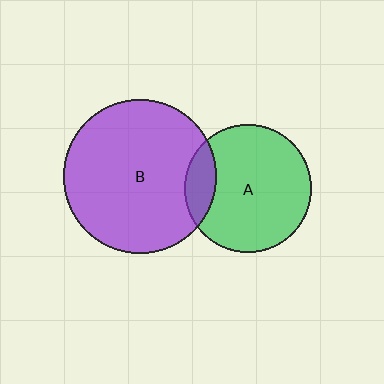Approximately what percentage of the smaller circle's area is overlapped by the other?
Approximately 15%.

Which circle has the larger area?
Circle B (purple).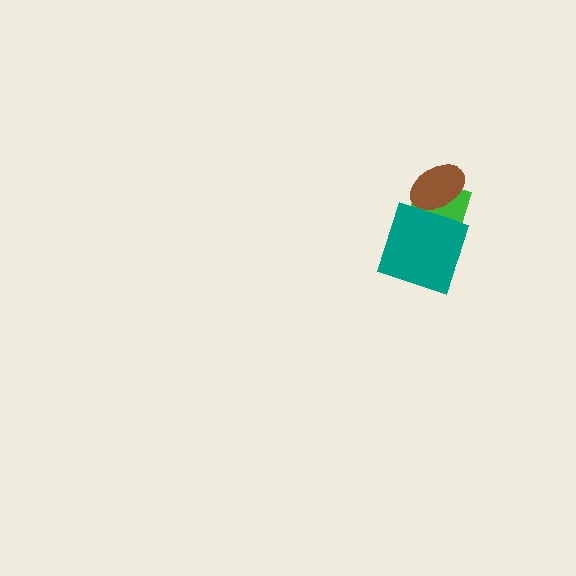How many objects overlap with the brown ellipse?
1 object overlaps with the brown ellipse.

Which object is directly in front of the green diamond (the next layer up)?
The brown ellipse is directly in front of the green diamond.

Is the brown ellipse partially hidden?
No, no other shape covers it.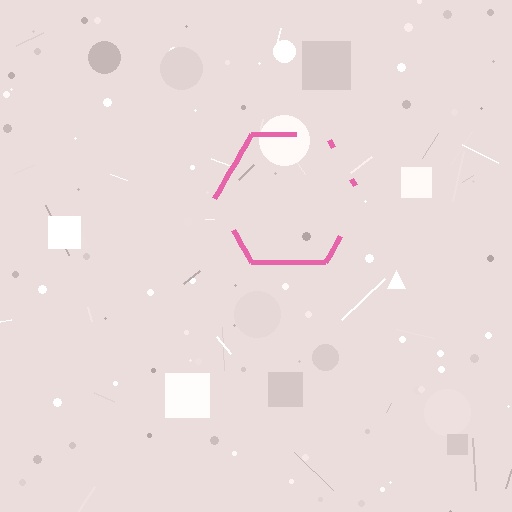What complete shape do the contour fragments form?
The contour fragments form a hexagon.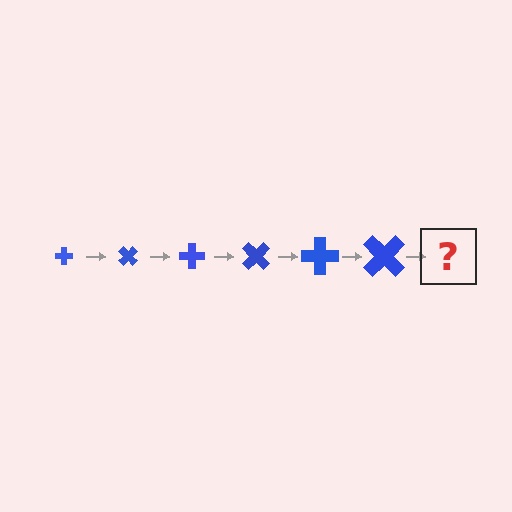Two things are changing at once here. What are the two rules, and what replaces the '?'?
The two rules are that the cross grows larger each step and it rotates 45 degrees each step. The '?' should be a cross, larger than the previous one and rotated 270 degrees from the start.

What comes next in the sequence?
The next element should be a cross, larger than the previous one and rotated 270 degrees from the start.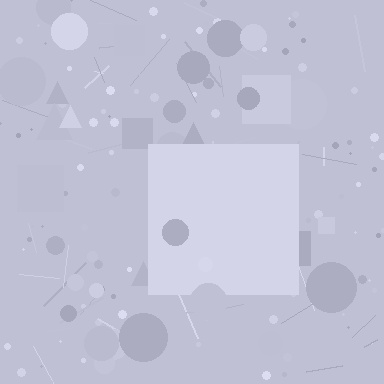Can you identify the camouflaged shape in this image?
The camouflaged shape is a square.